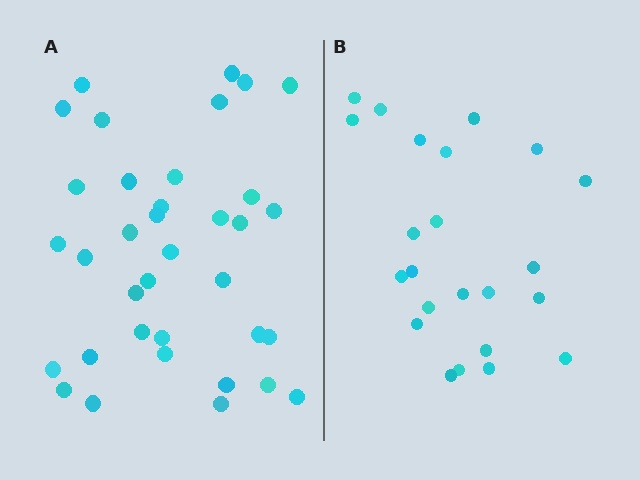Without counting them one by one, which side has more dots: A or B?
Region A (the left region) has more dots.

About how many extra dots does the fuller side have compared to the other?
Region A has approximately 15 more dots than region B.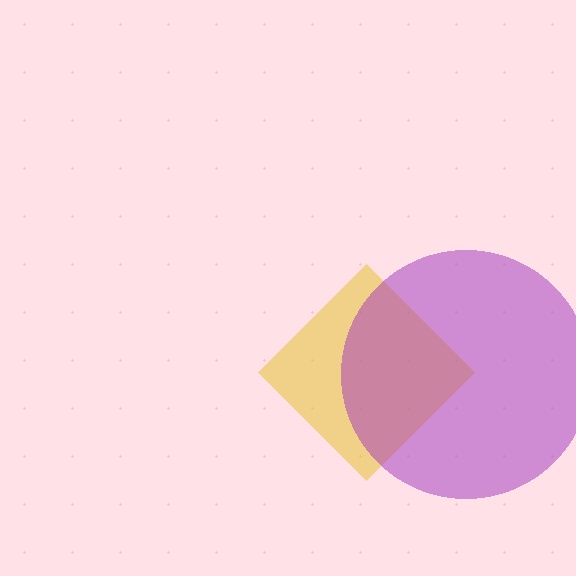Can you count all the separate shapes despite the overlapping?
Yes, there are 2 separate shapes.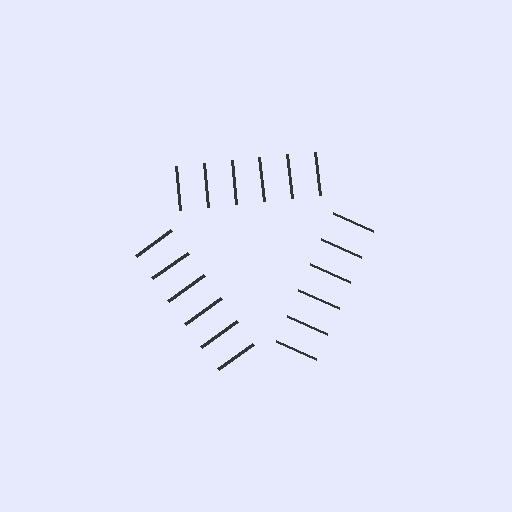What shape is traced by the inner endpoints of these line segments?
An illusory triangle — the line segments terminate on its edges but no continuous stroke is drawn.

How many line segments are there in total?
18 — 6 along each of the 3 edges.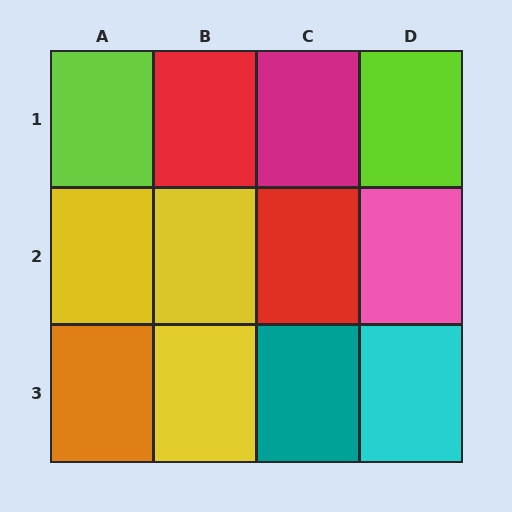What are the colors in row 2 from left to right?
Yellow, yellow, red, pink.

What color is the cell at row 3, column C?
Teal.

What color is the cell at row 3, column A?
Orange.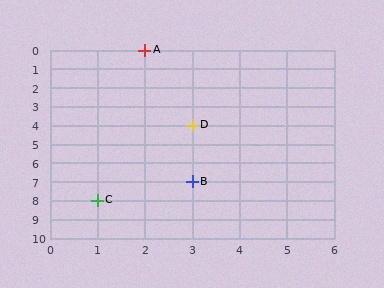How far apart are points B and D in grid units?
Points B and D are 3 rows apart.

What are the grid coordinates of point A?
Point A is at grid coordinates (2, 0).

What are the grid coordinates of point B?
Point B is at grid coordinates (3, 7).